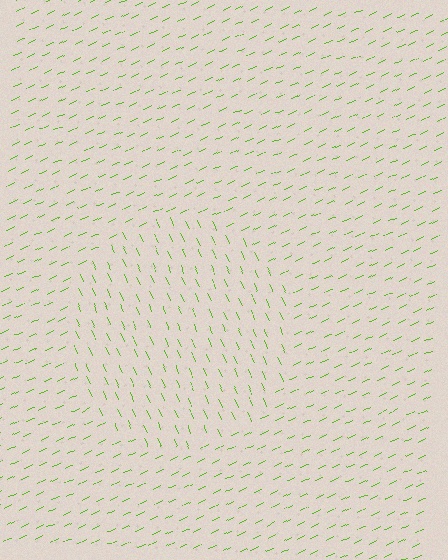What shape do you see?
I see a circle.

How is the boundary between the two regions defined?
The boundary is defined purely by a change in line orientation (approximately 89 degrees difference). All lines are the same color and thickness.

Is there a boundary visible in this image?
Yes, there is a texture boundary formed by a change in line orientation.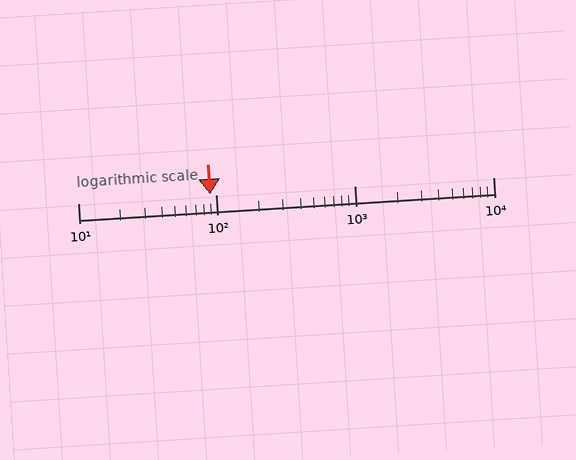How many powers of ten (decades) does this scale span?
The scale spans 3 decades, from 10 to 10000.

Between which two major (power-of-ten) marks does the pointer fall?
The pointer is between 10 and 100.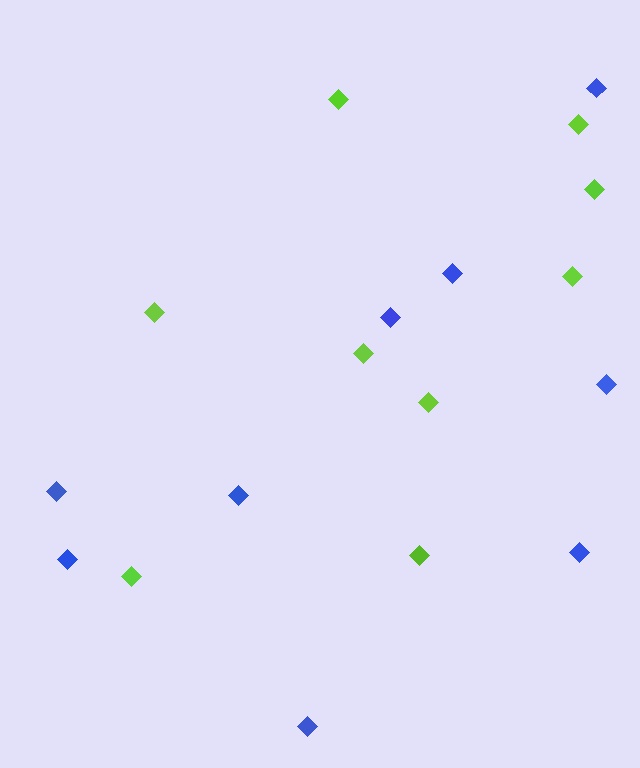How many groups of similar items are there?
There are 2 groups: one group of blue diamonds (9) and one group of lime diamonds (9).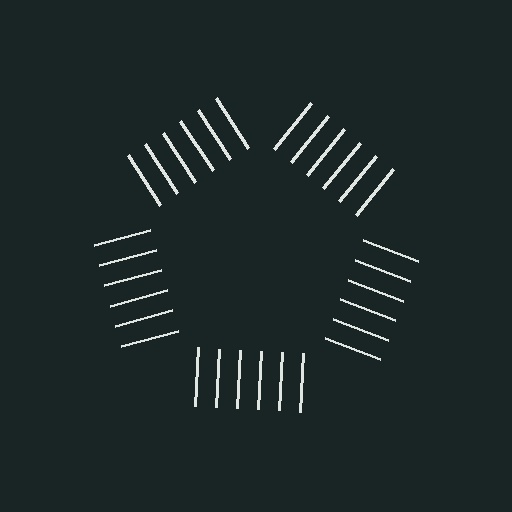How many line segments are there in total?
30 — 6 along each of the 5 edges.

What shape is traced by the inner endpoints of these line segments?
An illusory pentagon — the line segments terminate on its edges but no continuous stroke is drawn.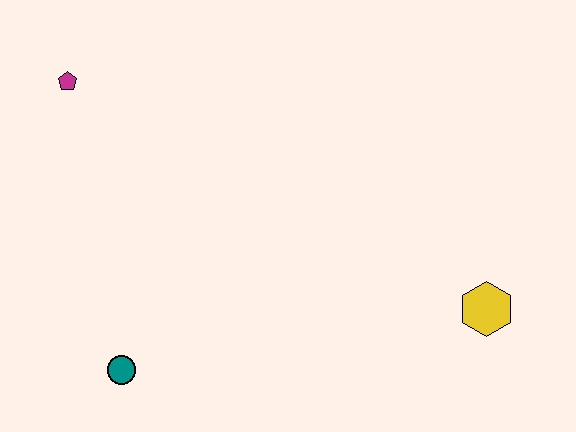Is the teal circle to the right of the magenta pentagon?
Yes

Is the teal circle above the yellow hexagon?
No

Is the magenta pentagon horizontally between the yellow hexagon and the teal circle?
No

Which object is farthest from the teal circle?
The yellow hexagon is farthest from the teal circle.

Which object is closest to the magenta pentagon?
The teal circle is closest to the magenta pentagon.